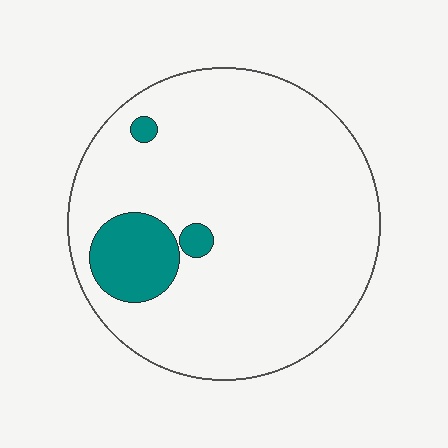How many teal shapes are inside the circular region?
3.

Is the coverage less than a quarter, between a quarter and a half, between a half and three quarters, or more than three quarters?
Less than a quarter.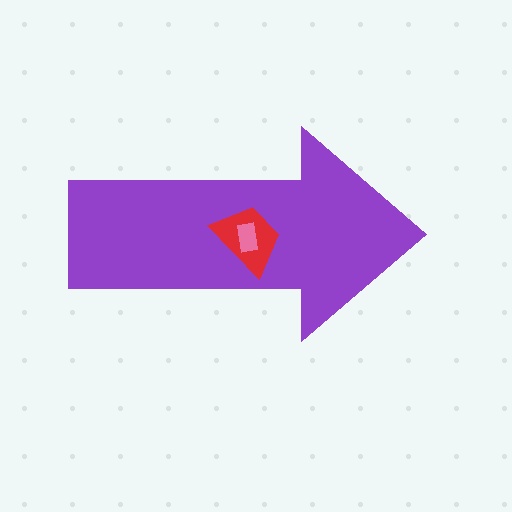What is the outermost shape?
The purple arrow.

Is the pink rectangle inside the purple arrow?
Yes.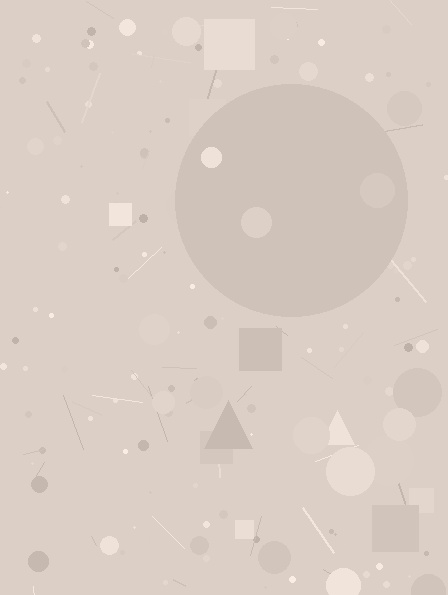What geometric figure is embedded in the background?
A circle is embedded in the background.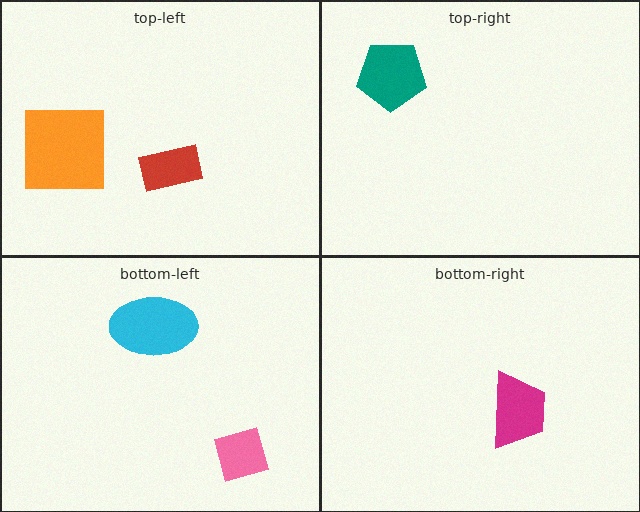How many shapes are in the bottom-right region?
1.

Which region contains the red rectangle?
The top-left region.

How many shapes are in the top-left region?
2.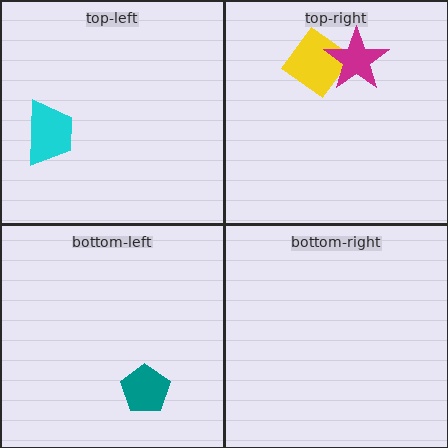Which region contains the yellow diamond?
The top-right region.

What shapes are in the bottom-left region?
The teal pentagon.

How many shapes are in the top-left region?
1.